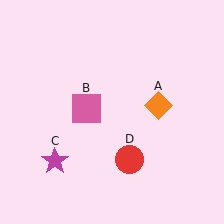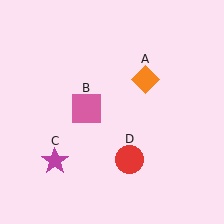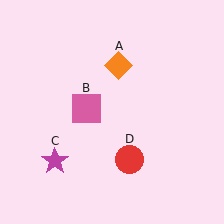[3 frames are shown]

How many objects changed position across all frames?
1 object changed position: orange diamond (object A).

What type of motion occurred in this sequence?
The orange diamond (object A) rotated counterclockwise around the center of the scene.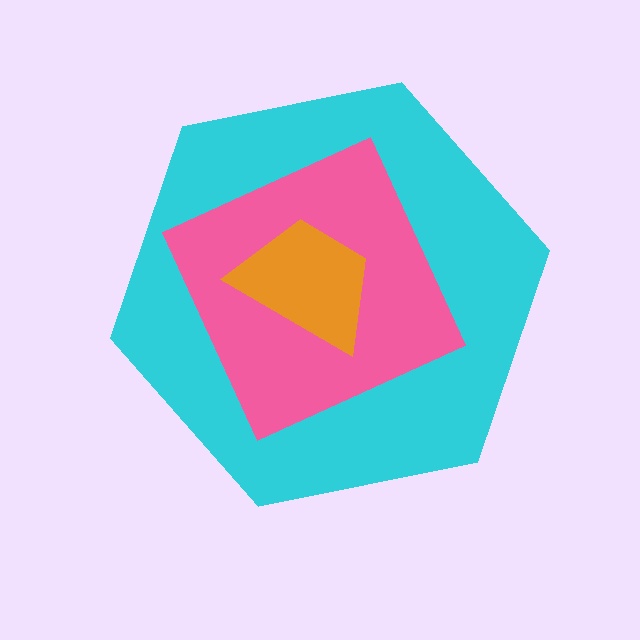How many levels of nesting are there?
3.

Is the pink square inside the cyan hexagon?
Yes.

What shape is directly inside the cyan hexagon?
The pink square.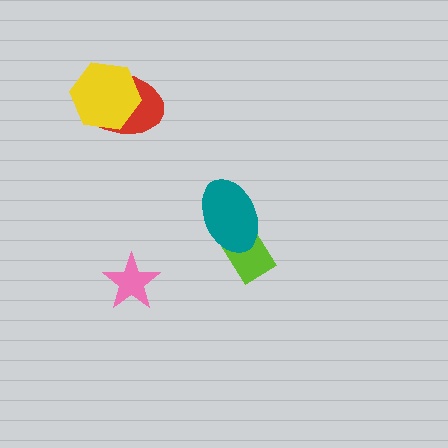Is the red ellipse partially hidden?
Yes, it is partially covered by another shape.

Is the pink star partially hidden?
No, no other shape covers it.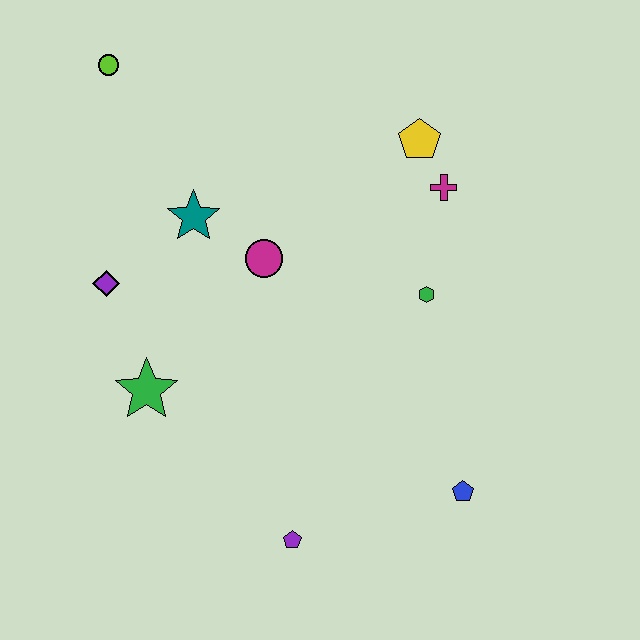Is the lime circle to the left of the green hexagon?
Yes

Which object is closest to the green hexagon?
The magenta cross is closest to the green hexagon.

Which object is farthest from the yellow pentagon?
The purple pentagon is farthest from the yellow pentagon.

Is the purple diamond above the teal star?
No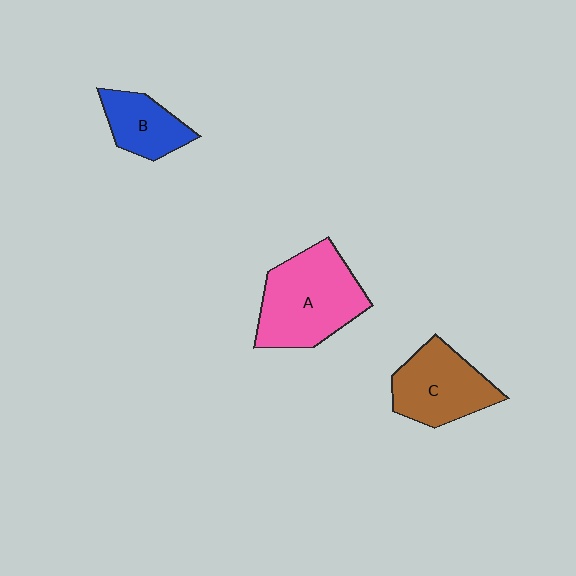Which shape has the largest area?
Shape A (pink).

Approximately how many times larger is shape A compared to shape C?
Approximately 1.3 times.